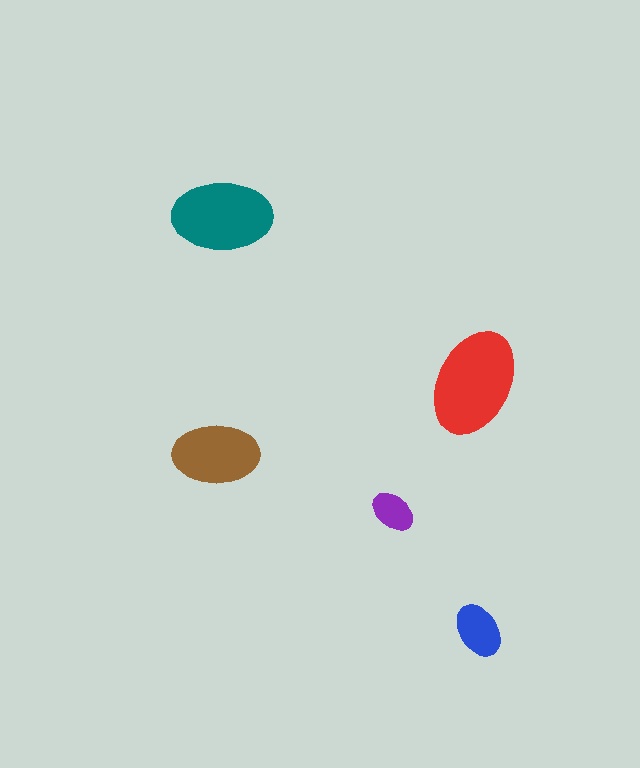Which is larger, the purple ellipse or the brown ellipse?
The brown one.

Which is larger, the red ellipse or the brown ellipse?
The red one.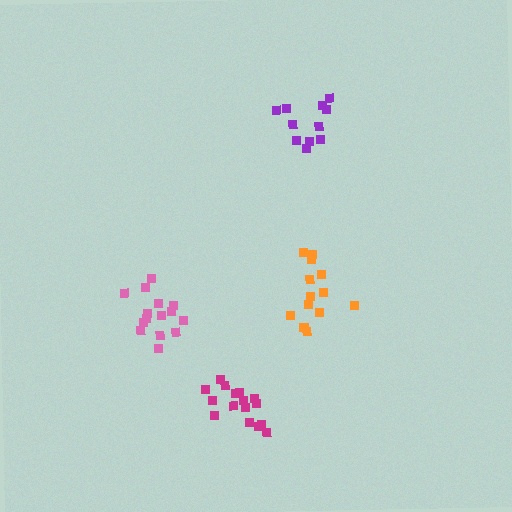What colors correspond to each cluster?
The clusters are colored: magenta, purple, orange, pink.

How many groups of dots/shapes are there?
There are 4 groups.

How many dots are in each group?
Group 1: 16 dots, Group 2: 11 dots, Group 3: 13 dots, Group 4: 15 dots (55 total).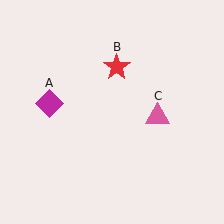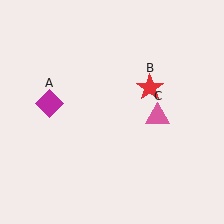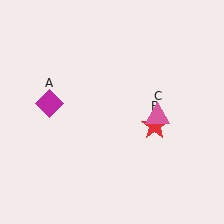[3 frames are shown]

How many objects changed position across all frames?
1 object changed position: red star (object B).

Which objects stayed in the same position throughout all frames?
Magenta diamond (object A) and pink triangle (object C) remained stationary.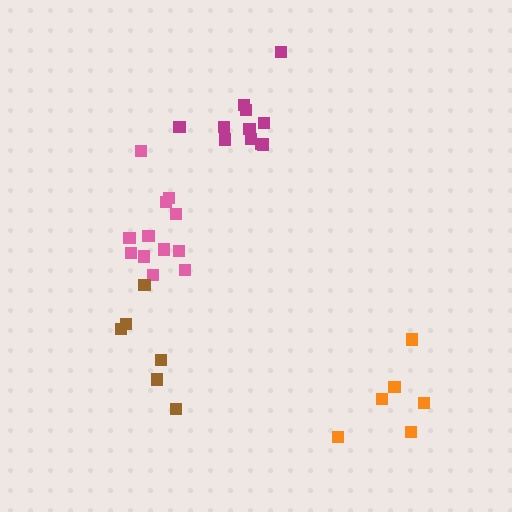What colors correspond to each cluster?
The clusters are colored: orange, magenta, pink, brown.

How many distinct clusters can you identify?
There are 4 distinct clusters.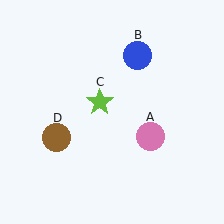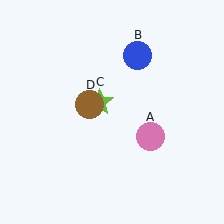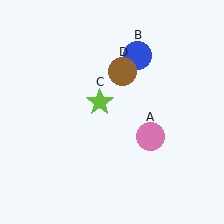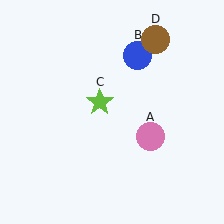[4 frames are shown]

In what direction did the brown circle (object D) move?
The brown circle (object D) moved up and to the right.